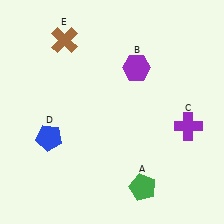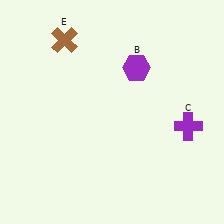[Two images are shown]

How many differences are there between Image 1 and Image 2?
There are 2 differences between the two images.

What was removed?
The blue pentagon (D), the green pentagon (A) were removed in Image 2.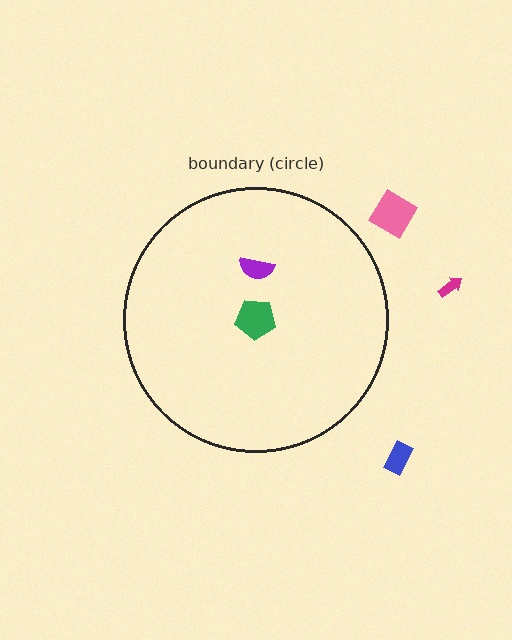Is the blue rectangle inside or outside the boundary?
Outside.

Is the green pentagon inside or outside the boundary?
Inside.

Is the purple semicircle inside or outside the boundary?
Inside.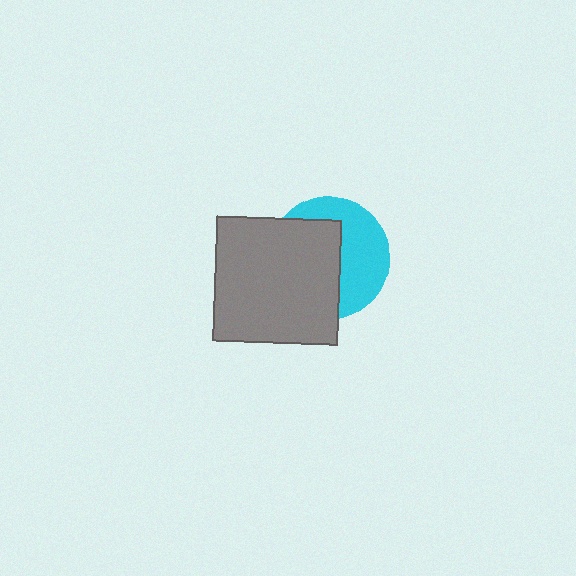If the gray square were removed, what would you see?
You would see the complete cyan circle.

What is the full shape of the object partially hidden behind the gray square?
The partially hidden object is a cyan circle.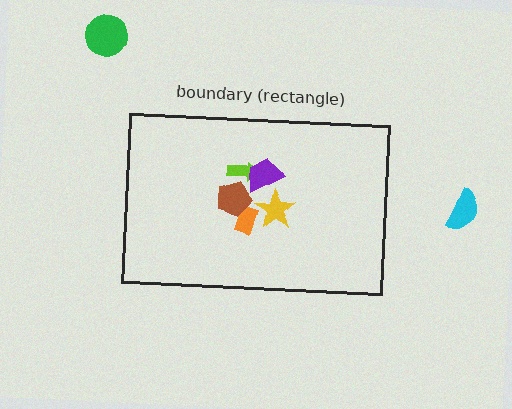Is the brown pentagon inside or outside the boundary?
Inside.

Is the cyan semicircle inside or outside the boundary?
Outside.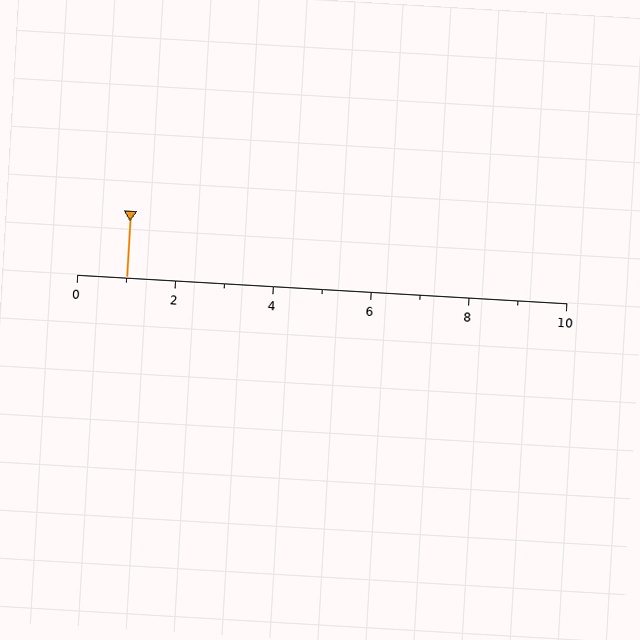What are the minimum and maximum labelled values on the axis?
The axis runs from 0 to 10.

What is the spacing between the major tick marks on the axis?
The major ticks are spaced 2 apart.